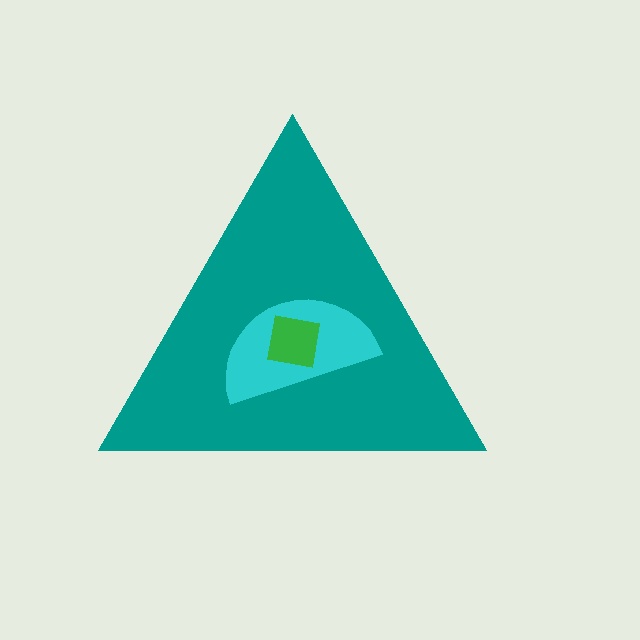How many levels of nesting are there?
3.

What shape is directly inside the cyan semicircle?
The green square.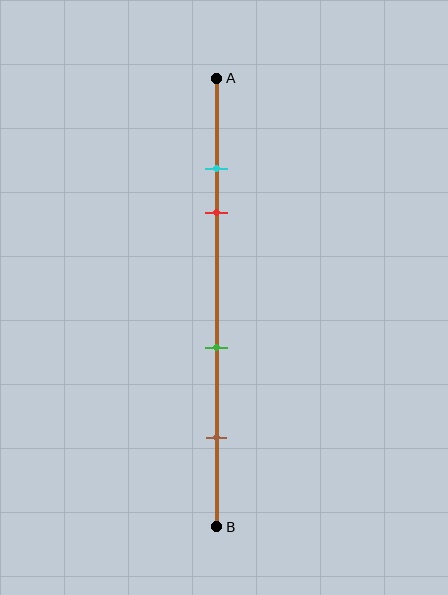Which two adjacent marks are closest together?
The cyan and red marks are the closest adjacent pair.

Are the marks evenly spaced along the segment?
No, the marks are not evenly spaced.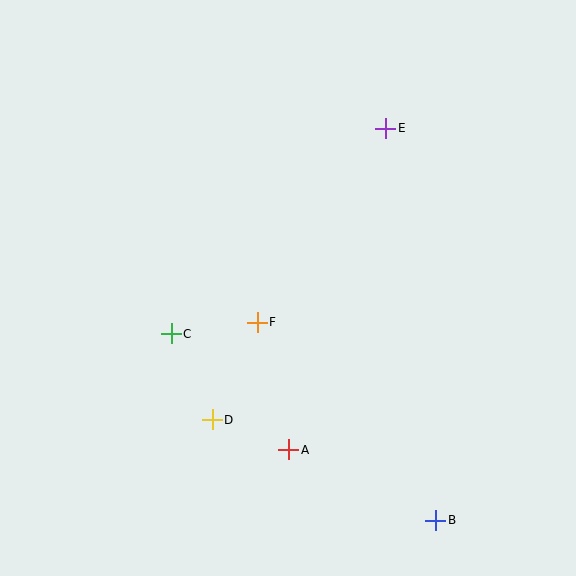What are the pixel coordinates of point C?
Point C is at (171, 334).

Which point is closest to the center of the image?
Point F at (257, 322) is closest to the center.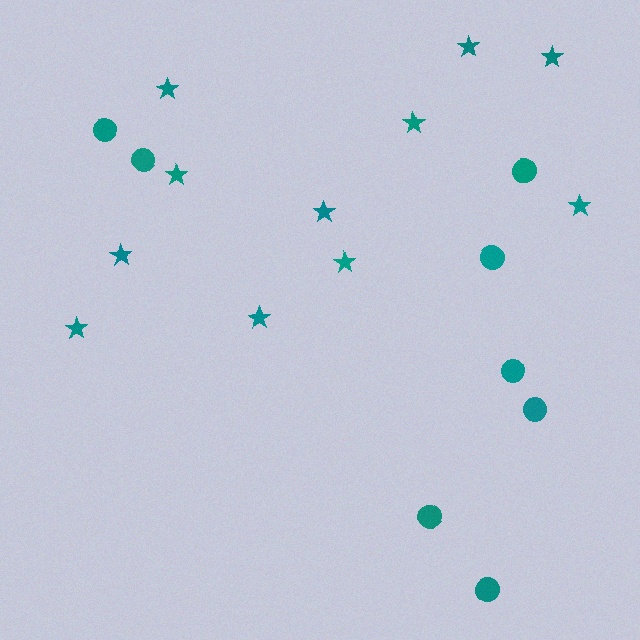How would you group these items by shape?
There are 2 groups: one group of circles (8) and one group of stars (11).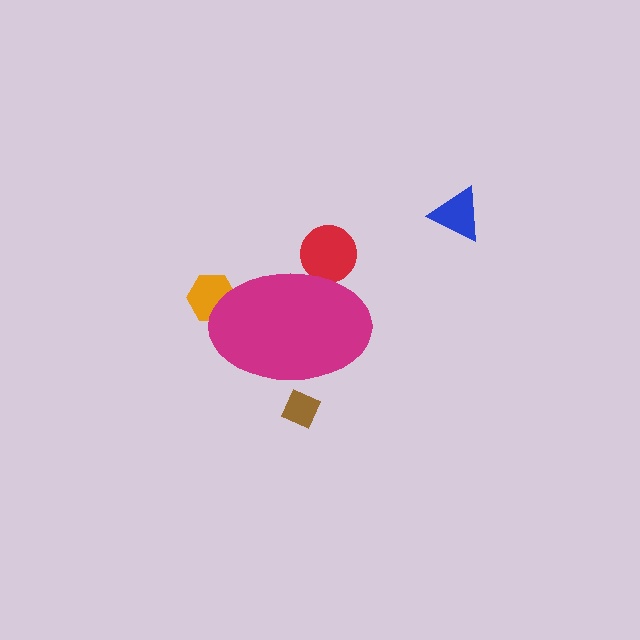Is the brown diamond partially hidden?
Yes, the brown diamond is partially hidden behind the magenta ellipse.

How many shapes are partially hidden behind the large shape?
3 shapes are partially hidden.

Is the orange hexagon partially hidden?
Yes, the orange hexagon is partially hidden behind the magenta ellipse.